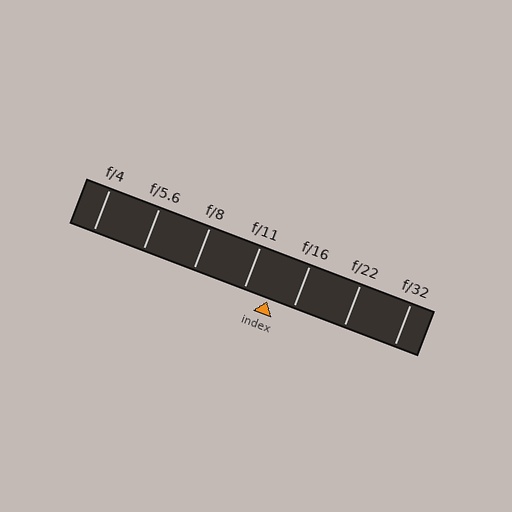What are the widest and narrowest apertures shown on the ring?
The widest aperture shown is f/4 and the narrowest is f/32.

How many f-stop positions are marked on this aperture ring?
There are 7 f-stop positions marked.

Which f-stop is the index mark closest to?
The index mark is closest to f/11.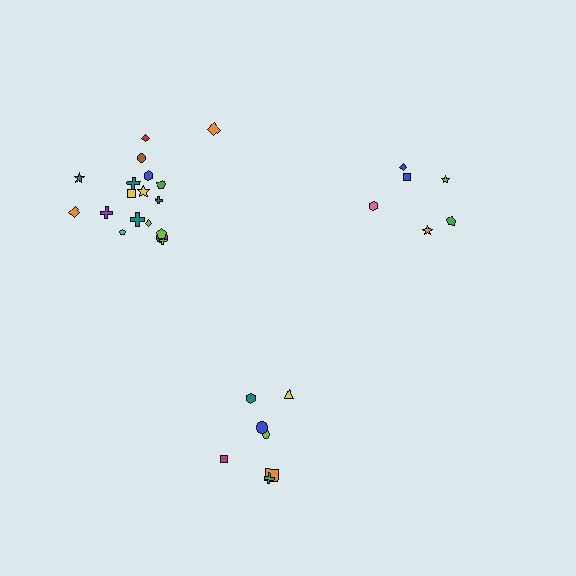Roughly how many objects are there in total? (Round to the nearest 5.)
Roughly 30 objects in total.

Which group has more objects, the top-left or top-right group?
The top-left group.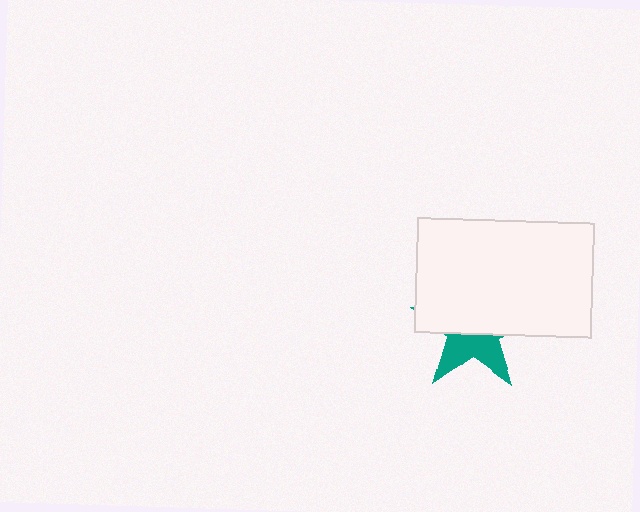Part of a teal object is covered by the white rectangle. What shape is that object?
It is a star.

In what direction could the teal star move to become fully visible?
The teal star could move down. That would shift it out from behind the white rectangle entirely.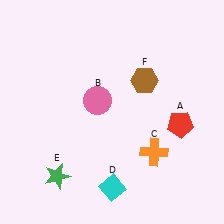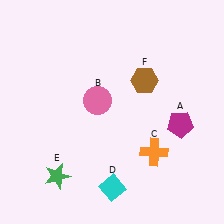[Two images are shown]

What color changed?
The pentagon (A) changed from red in Image 1 to magenta in Image 2.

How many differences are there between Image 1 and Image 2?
There is 1 difference between the two images.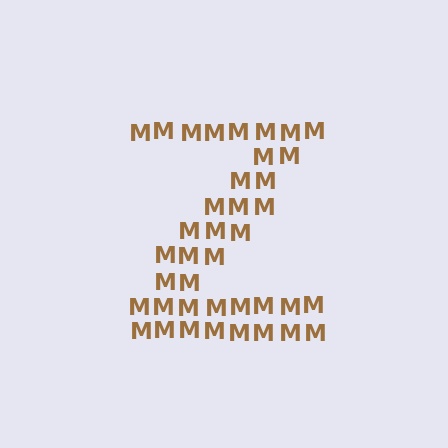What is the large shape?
The large shape is the letter Z.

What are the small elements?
The small elements are letter M's.